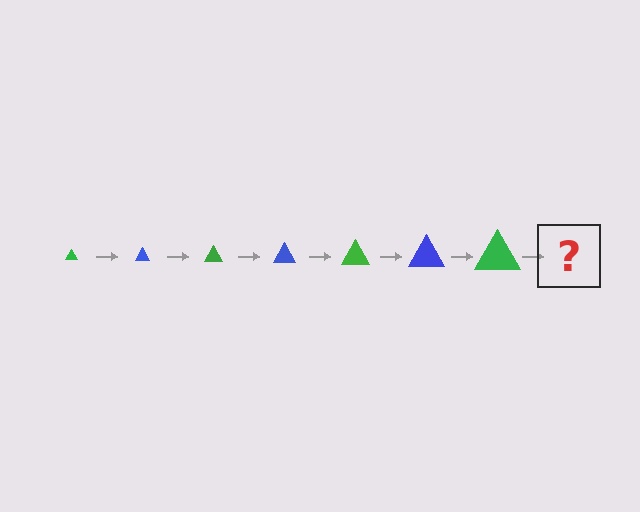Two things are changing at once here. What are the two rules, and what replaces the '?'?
The two rules are that the triangle grows larger each step and the color cycles through green and blue. The '?' should be a blue triangle, larger than the previous one.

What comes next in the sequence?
The next element should be a blue triangle, larger than the previous one.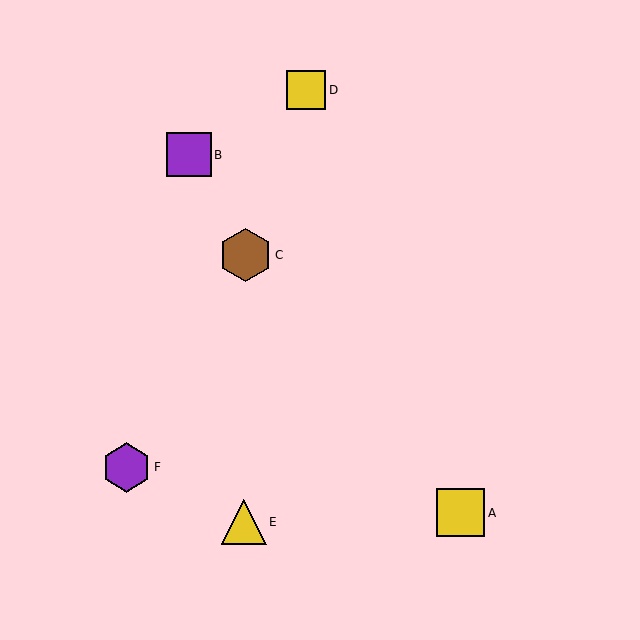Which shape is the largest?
The brown hexagon (labeled C) is the largest.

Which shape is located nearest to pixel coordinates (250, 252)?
The brown hexagon (labeled C) at (246, 255) is nearest to that location.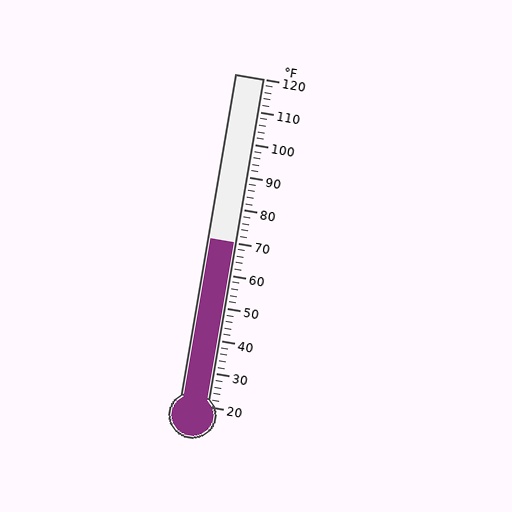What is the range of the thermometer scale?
The thermometer scale ranges from 20°F to 120°F.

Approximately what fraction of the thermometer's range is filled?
The thermometer is filled to approximately 50% of its range.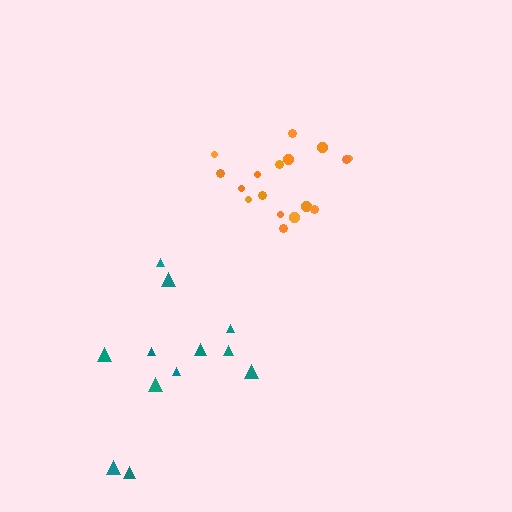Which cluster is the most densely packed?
Orange.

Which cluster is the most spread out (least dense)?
Teal.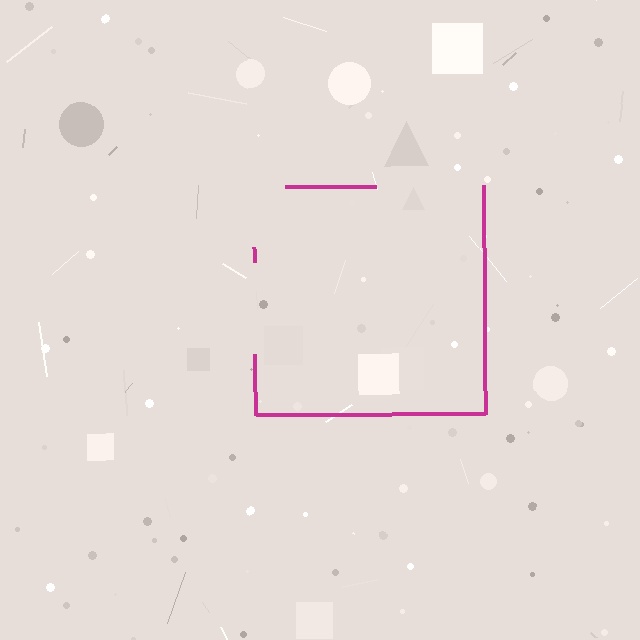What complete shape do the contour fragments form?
The contour fragments form a square.